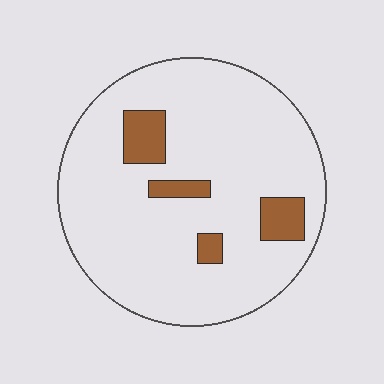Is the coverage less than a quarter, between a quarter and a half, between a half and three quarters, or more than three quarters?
Less than a quarter.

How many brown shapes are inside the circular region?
4.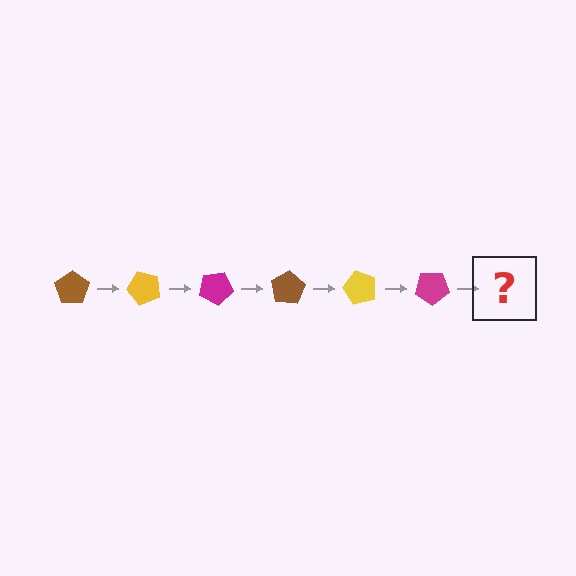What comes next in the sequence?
The next element should be a brown pentagon, rotated 300 degrees from the start.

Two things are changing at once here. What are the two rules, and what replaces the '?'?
The two rules are that it rotates 50 degrees each step and the color cycles through brown, yellow, and magenta. The '?' should be a brown pentagon, rotated 300 degrees from the start.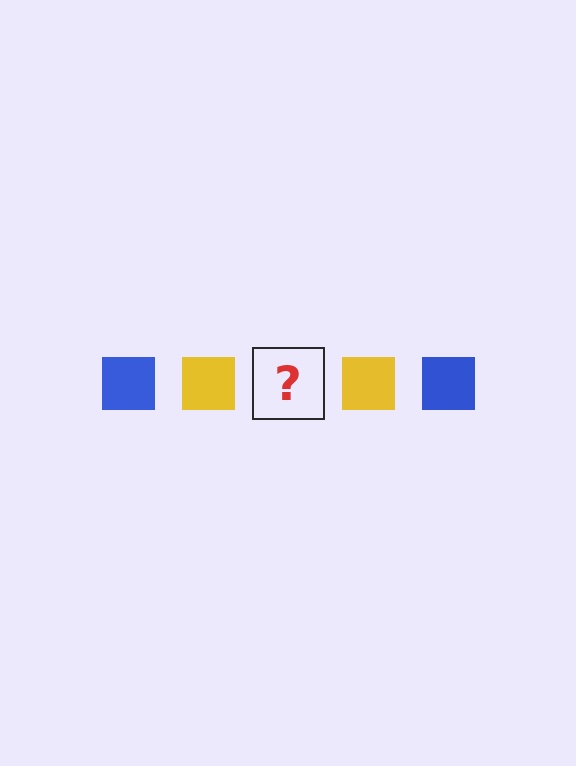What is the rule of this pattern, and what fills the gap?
The rule is that the pattern cycles through blue, yellow squares. The gap should be filled with a blue square.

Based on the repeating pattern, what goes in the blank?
The blank should be a blue square.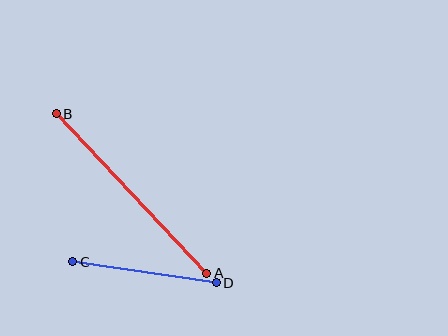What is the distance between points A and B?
The distance is approximately 220 pixels.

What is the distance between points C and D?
The distance is approximately 145 pixels.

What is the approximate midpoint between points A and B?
The midpoint is at approximately (131, 194) pixels.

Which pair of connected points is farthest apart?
Points A and B are farthest apart.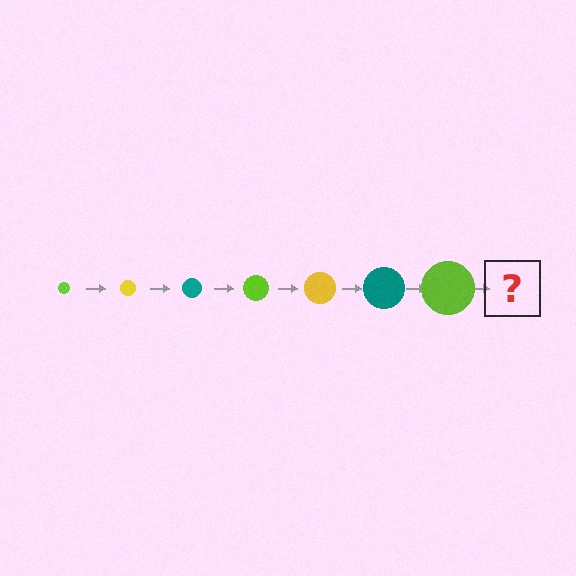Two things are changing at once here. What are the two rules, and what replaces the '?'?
The two rules are that the circle grows larger each step and the color cycles through lime, yellow, and teal. The '?' should be a yellow circle, larger than the previous one.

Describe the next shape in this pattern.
It should be a yellow circle, larger than the previous one.